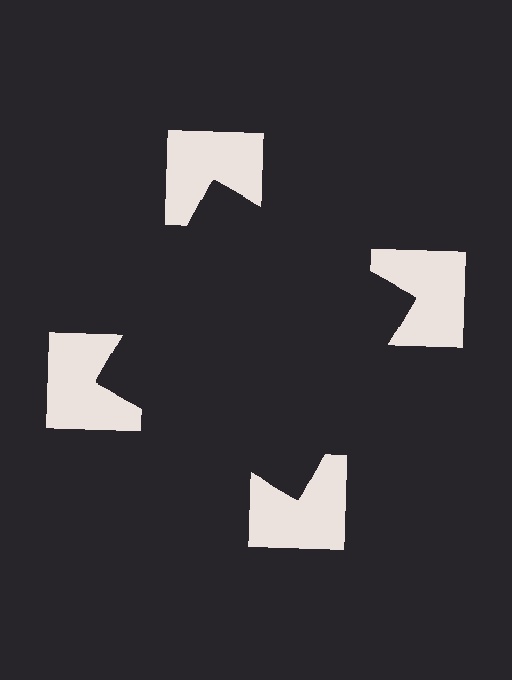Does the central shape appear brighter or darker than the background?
It typically appears slightly darker than the background, even though no actual brightness change is drawn.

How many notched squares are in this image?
There are 4 — one at each vertex of the illusory square.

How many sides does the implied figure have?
4 sides.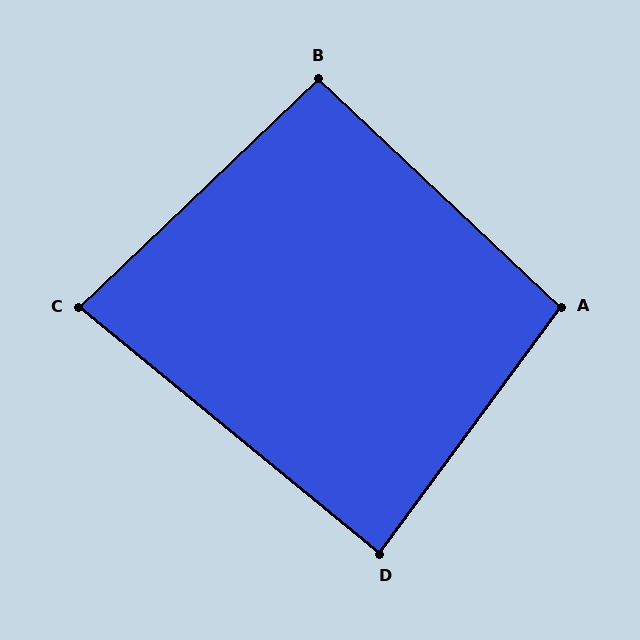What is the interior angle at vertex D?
Approximately 87 degrees (approximately right).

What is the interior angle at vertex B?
Approximately 93 degrees (approximately right).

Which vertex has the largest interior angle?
A, at approximately 97 degrees.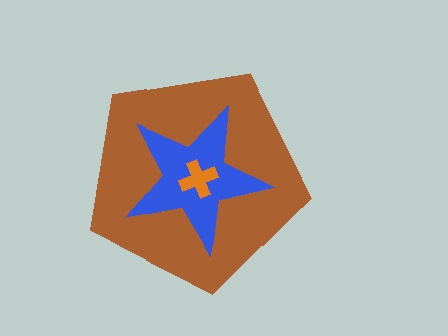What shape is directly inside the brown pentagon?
The blue star.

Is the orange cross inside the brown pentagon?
Yes.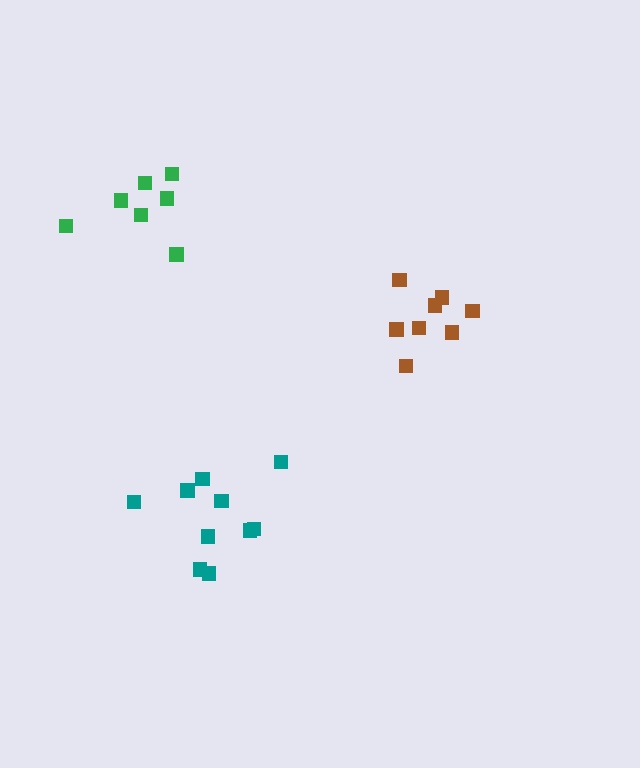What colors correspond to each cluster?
The clusters are colored: teal, brown, green.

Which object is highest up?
The green cluster is topmost.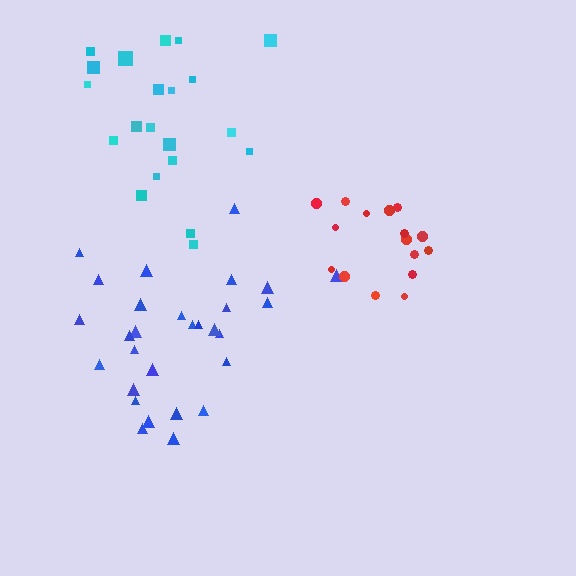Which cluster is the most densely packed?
Red.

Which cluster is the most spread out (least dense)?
Cyan.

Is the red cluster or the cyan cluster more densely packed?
Red.